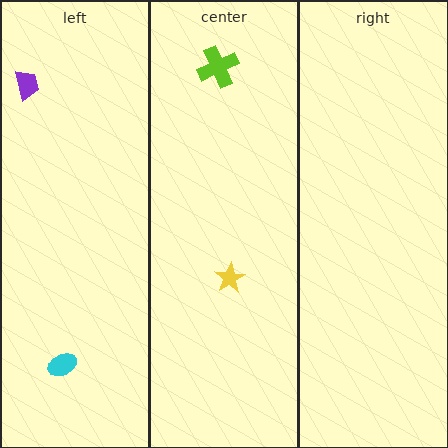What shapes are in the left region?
The purple trapezoid, the cyan ellipse.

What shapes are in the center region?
The lime cross, the yellow star.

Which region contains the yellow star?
The center region.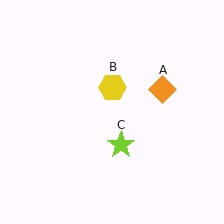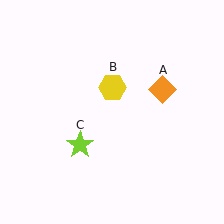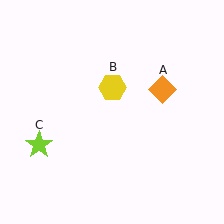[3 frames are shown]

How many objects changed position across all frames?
1 object changed position: lime star (object C).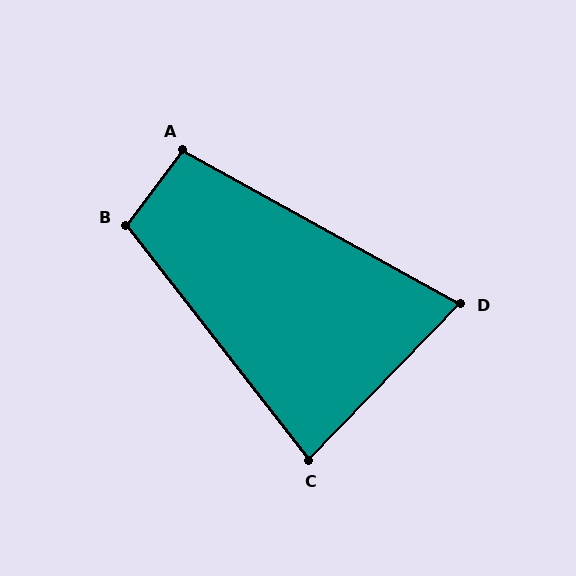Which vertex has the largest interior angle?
B, at approximately 105 degrees.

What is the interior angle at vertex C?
Approximately 82 degrees (acute).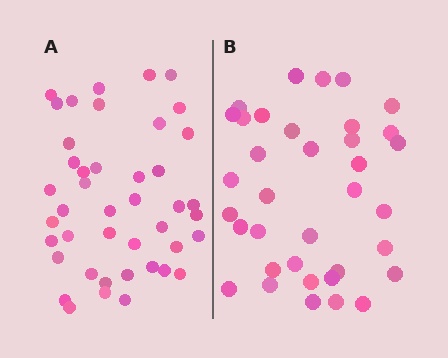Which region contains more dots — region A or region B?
Region A (the left region) has more dots.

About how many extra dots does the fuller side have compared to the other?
Region A has roughly 8 or so more dots than region B.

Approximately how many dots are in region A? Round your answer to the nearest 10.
About 40 dots. (The exact count is 43, which rounds to 40.)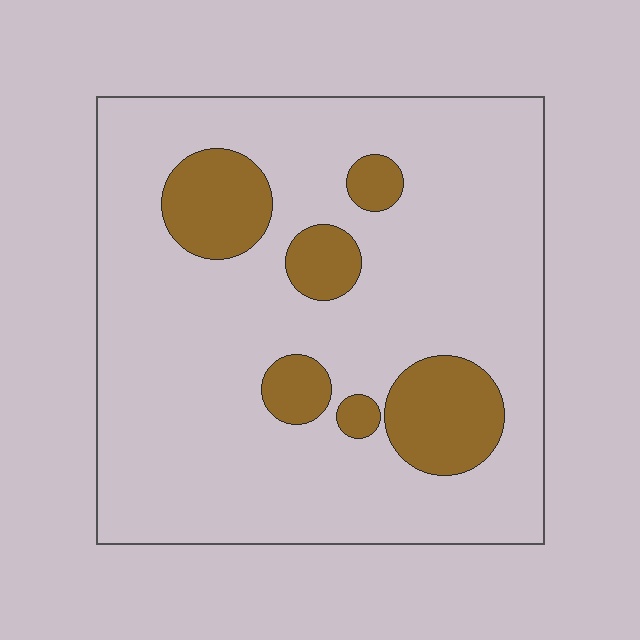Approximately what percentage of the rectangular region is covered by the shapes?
Approximately 15%.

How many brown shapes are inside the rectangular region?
6.